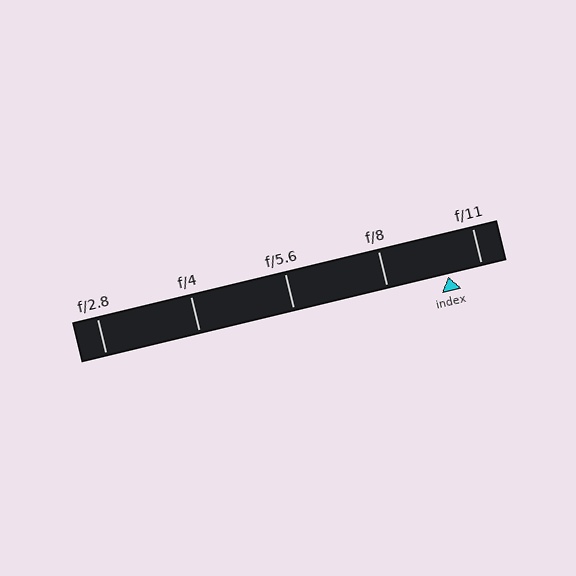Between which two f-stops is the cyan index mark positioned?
The index mark is between f/8 and f/11.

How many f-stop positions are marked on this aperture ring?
There are 5 f-stop positions marked.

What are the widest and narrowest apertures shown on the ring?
The widest aperture shown is f/2.8 and the narrowest is f/11.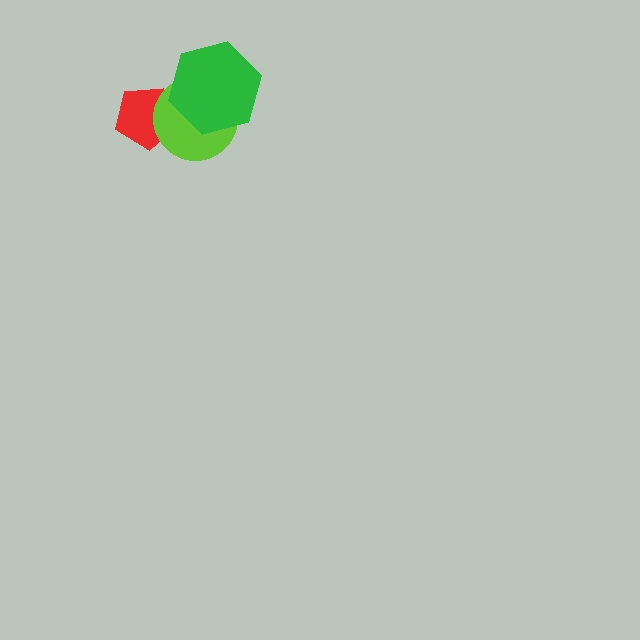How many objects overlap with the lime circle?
2 objects overlap with the lime circle.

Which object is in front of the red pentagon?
The lime circle is in front of the red pentagon.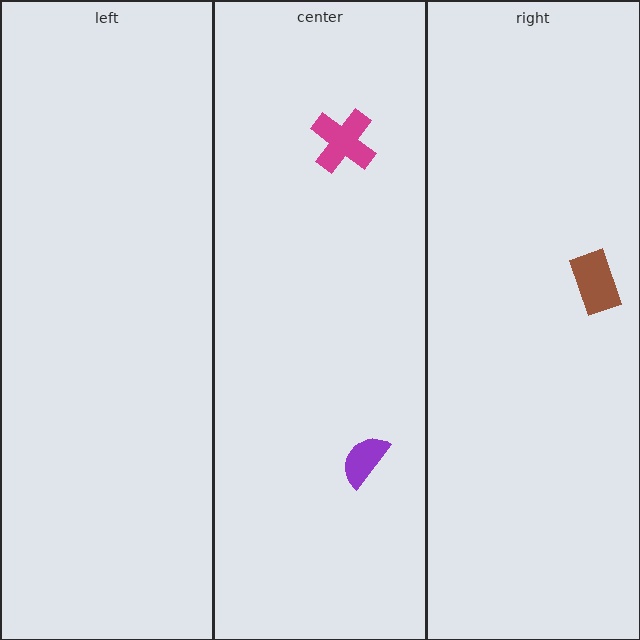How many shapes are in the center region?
2.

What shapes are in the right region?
The brown rectangle.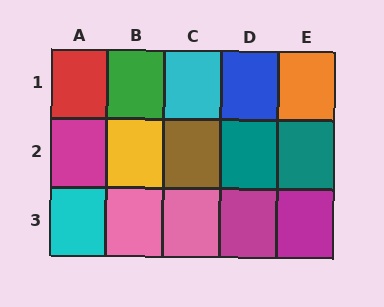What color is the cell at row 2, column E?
Teal.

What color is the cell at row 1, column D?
Blue.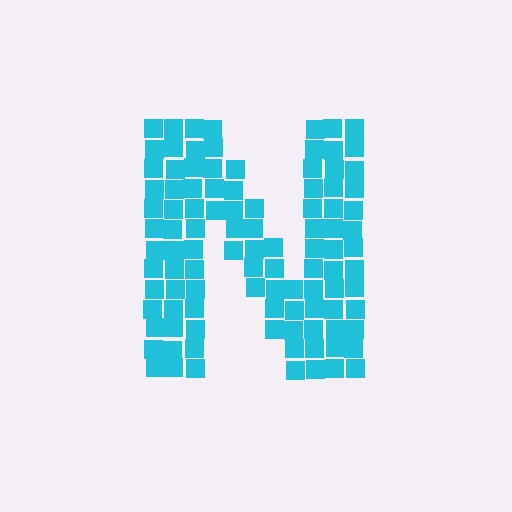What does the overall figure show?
The overall figure shows the letter N.